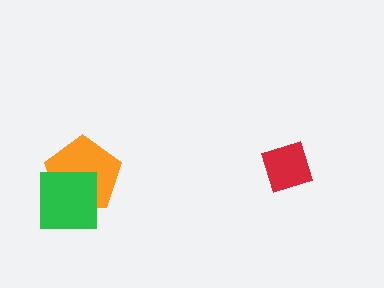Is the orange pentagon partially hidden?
Yes, it is partially covered by another shape.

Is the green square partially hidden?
No, no other shape covers it.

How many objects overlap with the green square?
1 object overlaps with the green square.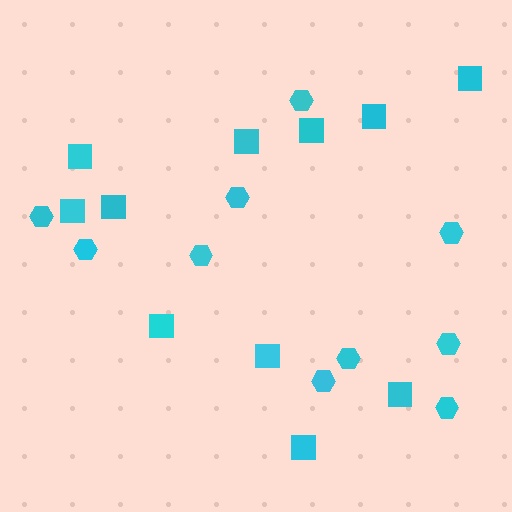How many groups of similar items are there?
There are 2 groups: one group of hexagons (10) and one group of squares (11).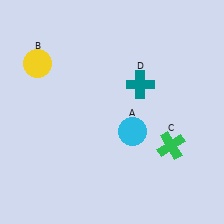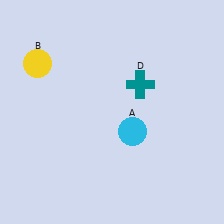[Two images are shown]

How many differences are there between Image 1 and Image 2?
There is 1 difference between the two images.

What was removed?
The green cross (C) was removed in Image 2.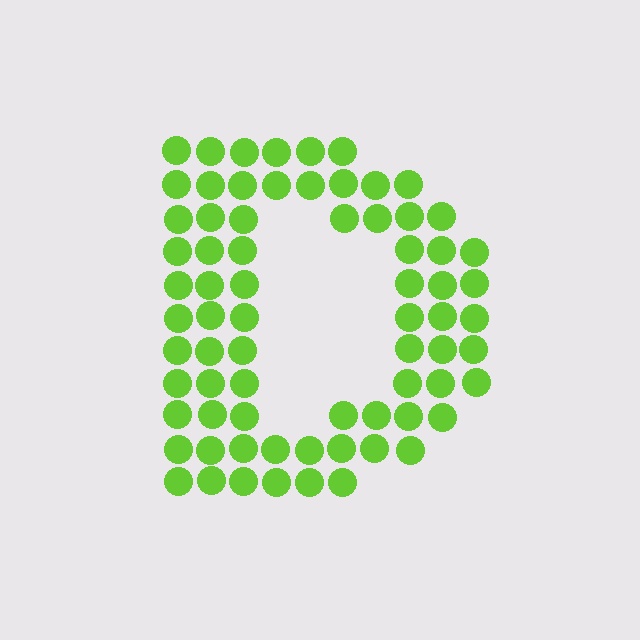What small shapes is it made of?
It is made of small circles.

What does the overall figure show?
The overall figure shows the letter D.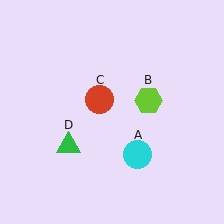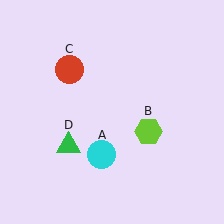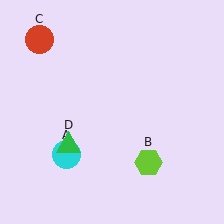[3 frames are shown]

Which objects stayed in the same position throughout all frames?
Green triangle (object D) remained stationary.